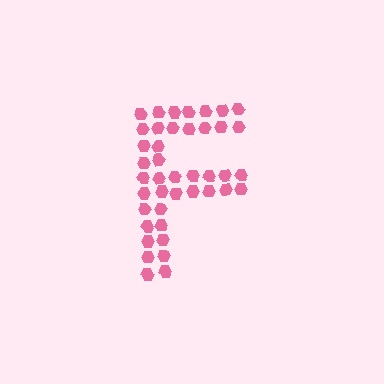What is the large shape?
The large shape is the letter F.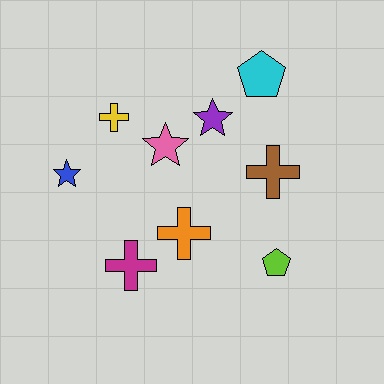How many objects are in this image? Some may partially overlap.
There are 9 objects.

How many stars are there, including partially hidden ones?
There are 3 stars.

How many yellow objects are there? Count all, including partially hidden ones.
There is 1 yellow object.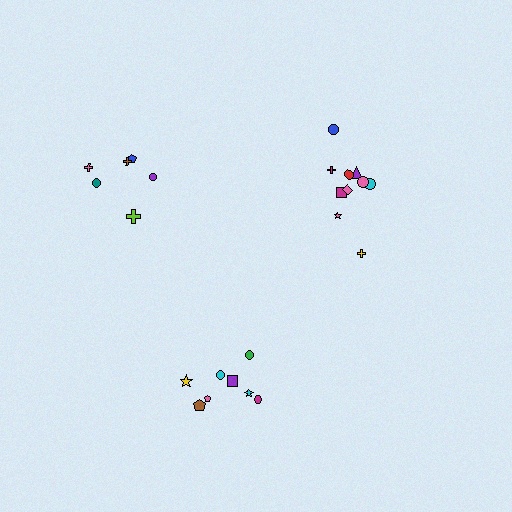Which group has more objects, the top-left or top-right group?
The top-right group.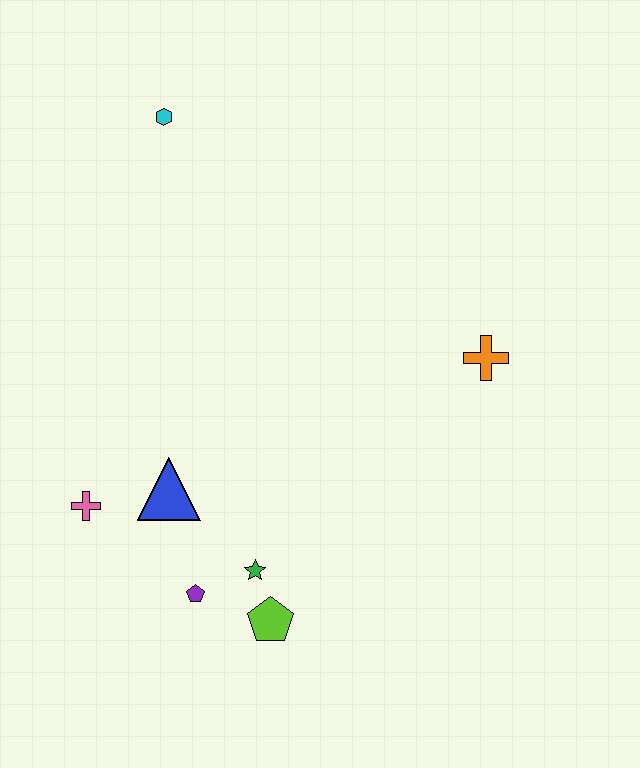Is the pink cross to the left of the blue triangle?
Yes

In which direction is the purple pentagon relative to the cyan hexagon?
The purple pentagon is below the cyan hexagon.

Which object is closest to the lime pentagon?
The green star is closest to the lime pentagon.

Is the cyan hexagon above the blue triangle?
Yes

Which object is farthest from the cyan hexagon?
The lime pentagon is farthest from the cyan hexagon.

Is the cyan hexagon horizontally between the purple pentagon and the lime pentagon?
No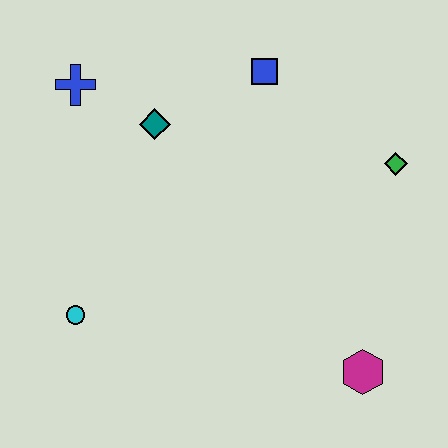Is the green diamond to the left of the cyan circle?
No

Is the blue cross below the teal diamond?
No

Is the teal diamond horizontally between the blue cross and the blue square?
Yes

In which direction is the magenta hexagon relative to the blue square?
The magenta hexagon is below the blue square.